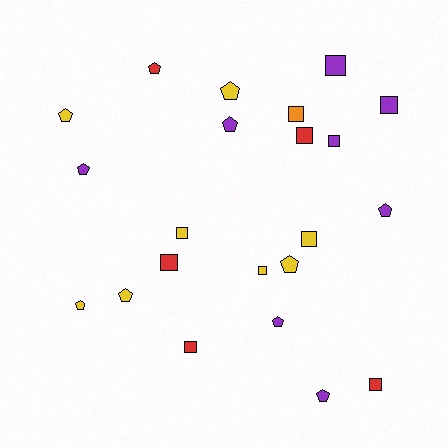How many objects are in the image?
There are 22 objects.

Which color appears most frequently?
Yellow, with 8 objects.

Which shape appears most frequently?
Square, with 11 objects.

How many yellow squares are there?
There are 3 yellow squares.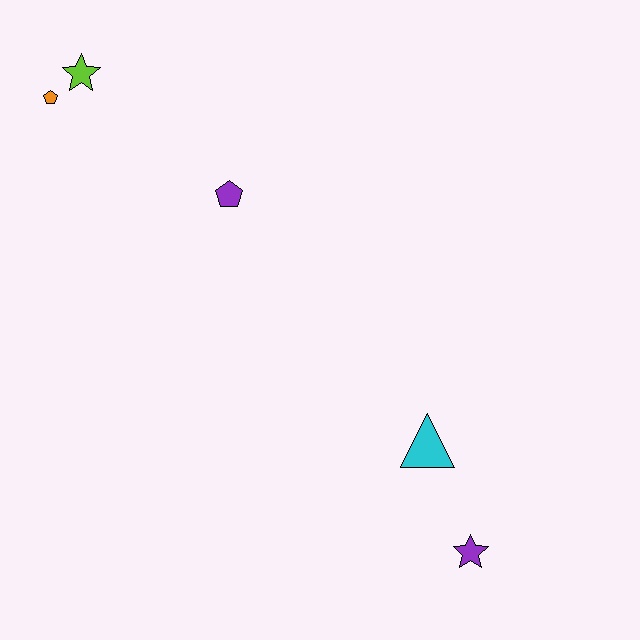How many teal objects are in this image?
There are no teal objects.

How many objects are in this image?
There are 5 objects.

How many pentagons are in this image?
There are 2 pentagons.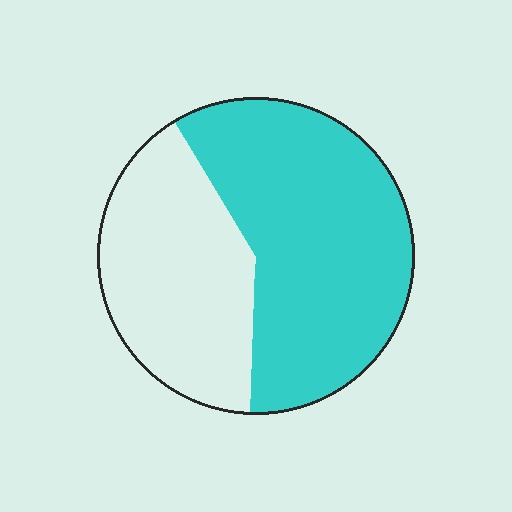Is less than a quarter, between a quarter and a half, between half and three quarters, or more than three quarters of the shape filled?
Between half and three quarters.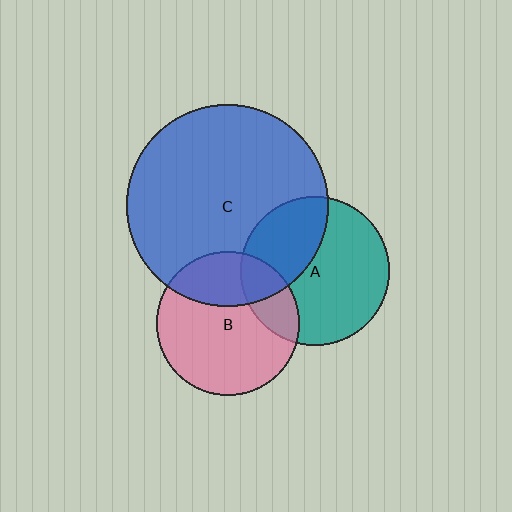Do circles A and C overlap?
Yes.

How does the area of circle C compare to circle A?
Approximately 1.8 times.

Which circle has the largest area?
Circle C (blue).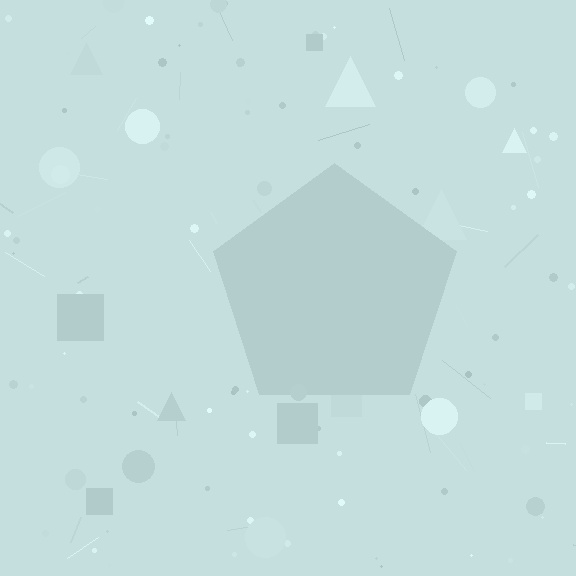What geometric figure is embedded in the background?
A pentagon is embedded in the background.